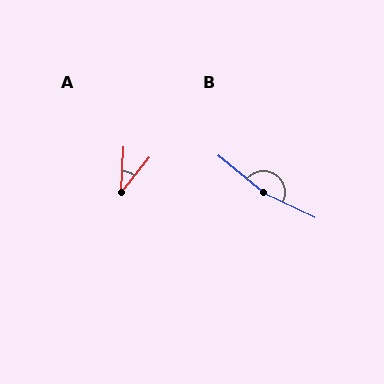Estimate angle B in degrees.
Approximately 166 degrees.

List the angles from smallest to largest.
A (35°), B (166°).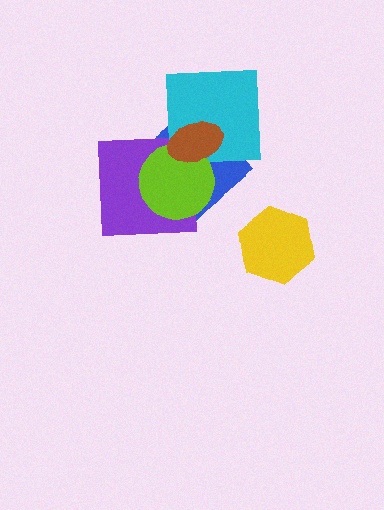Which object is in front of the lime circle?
The brown ellipse is in front of the lime circle.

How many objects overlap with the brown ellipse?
4 objects overlap with the brown ellipse.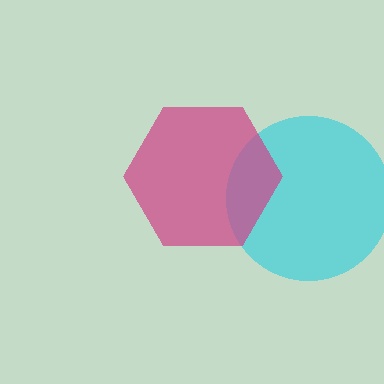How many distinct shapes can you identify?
There are 2 distinct shapes: a cyan circle, a magenta hexagon.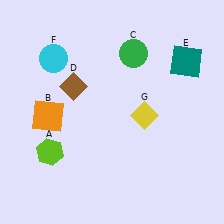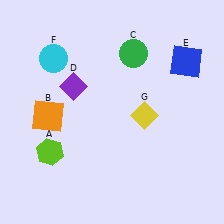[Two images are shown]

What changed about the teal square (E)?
In Image 1, E is teal. In Image 2, it changed to blue.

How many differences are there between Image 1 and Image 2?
There are 2 differences between the two images.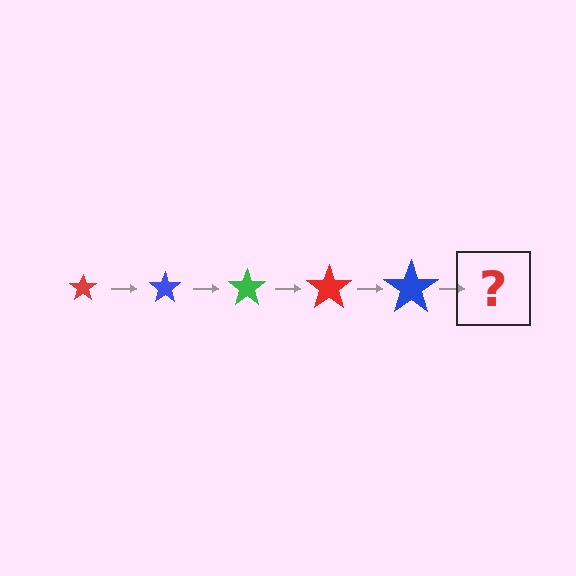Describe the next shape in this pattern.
It should be a green star, larger than the previous one.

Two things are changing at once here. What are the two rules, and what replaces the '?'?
The two rules are that the star grows larger each step and the color cycles through red, blue, and green. The '?' should be a green star, larger than the previous one.